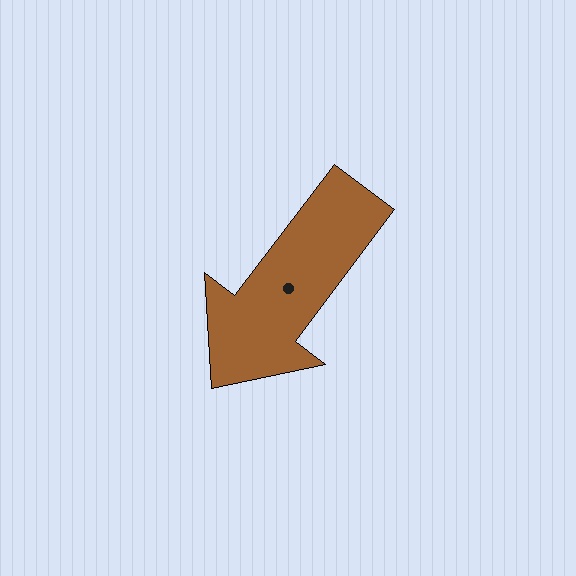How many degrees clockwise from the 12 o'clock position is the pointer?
Approximately 217 degrees.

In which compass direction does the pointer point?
Southwest.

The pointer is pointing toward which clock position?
Roughly 7 o'clock.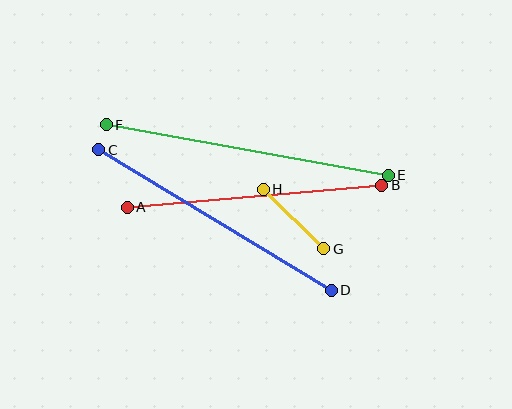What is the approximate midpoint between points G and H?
The midpoint is at approximately (294, 219) pixels.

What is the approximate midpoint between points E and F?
The midpoint is at approximately (247, 150) pixels.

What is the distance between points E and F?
The distance is approximately 286 pixels.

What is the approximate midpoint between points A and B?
The midpoint is at approximately (255, 196) pixels.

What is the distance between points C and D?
The distance is approximately 271 pixels.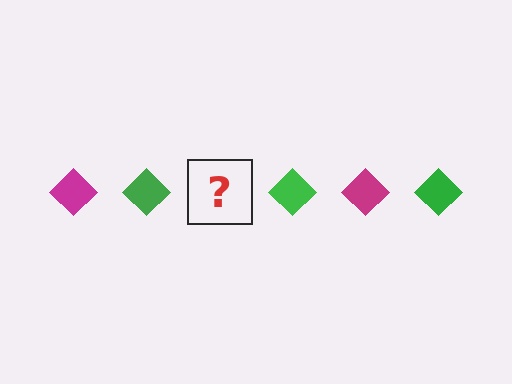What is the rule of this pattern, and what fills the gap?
The rule is that the pattern cycles through magenta, green diamonds. The gap should be filled with a magenta diamond.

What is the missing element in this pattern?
The missing element is a magenta diamond.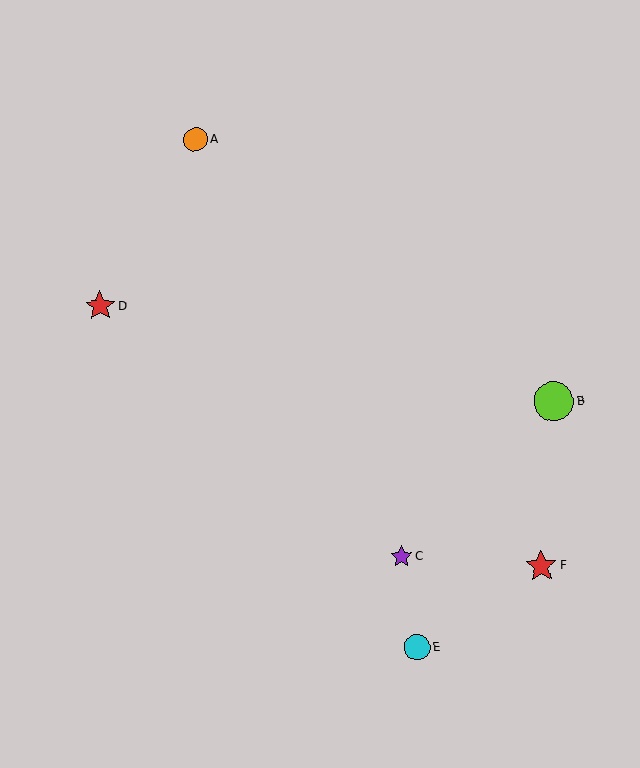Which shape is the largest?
The lime circle (labeled B) is the largest.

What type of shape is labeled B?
Shape B is a lime circle.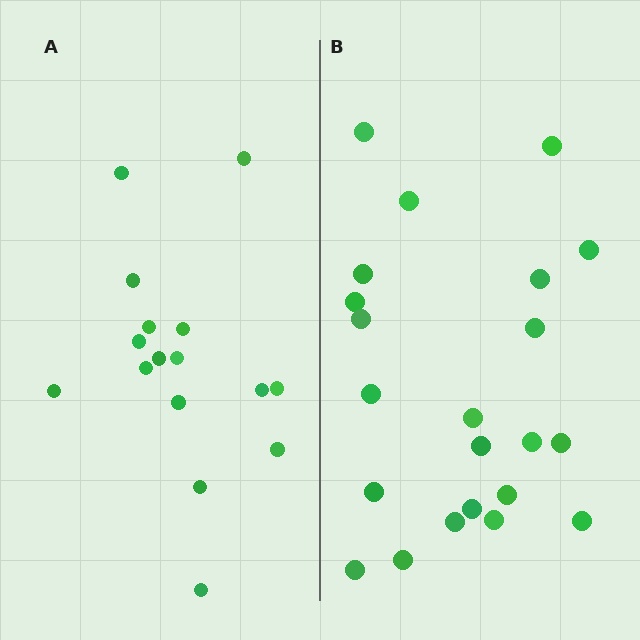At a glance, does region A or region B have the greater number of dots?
Region B (the right region) has more dots.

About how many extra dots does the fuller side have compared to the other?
Region B has about 6 more dots than region A.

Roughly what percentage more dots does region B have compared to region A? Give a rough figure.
About 40% more.